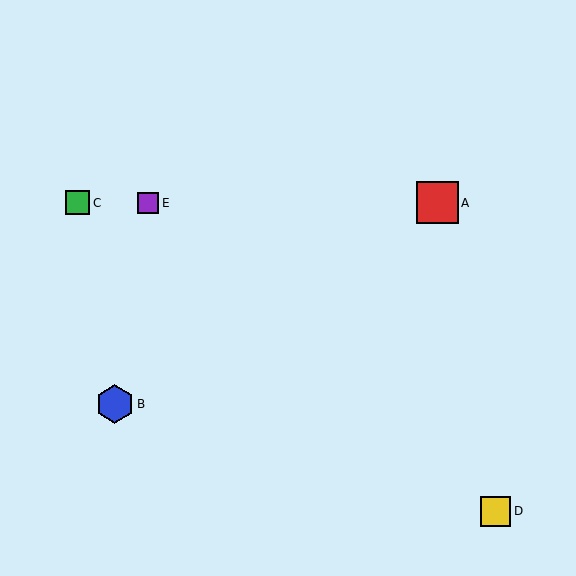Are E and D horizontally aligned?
No, E is at y≈203 and D is at y≈511.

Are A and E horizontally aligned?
Yes, both are at y≈203.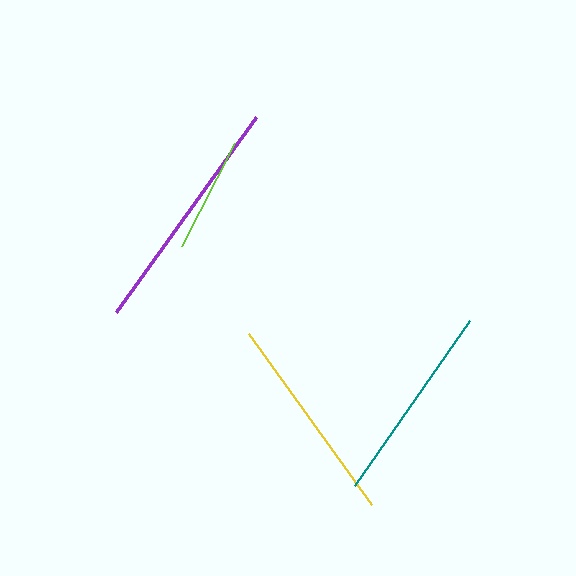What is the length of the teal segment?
The teal segment is approximately 201 pixels long.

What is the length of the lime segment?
The lime segment is approximately 116 pixels long.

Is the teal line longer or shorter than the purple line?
The purple line is longer than the teal line.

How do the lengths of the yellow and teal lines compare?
The yellow and teal lines are approximately the same length.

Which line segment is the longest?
The purple line is the longest at approximately 239 pixels.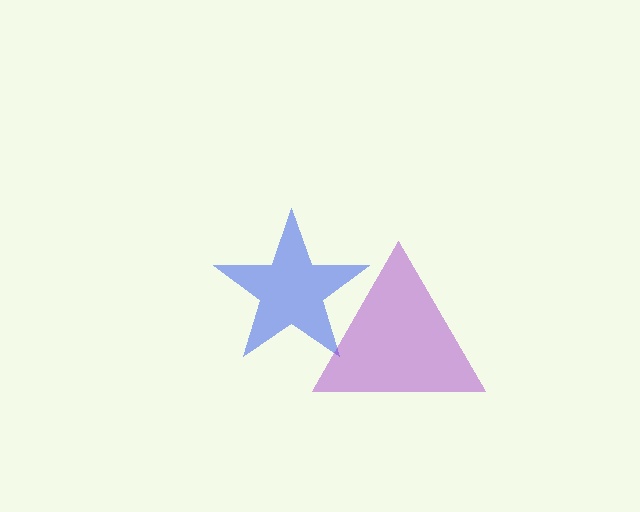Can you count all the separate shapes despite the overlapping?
Yes, there are 2 separate shapes.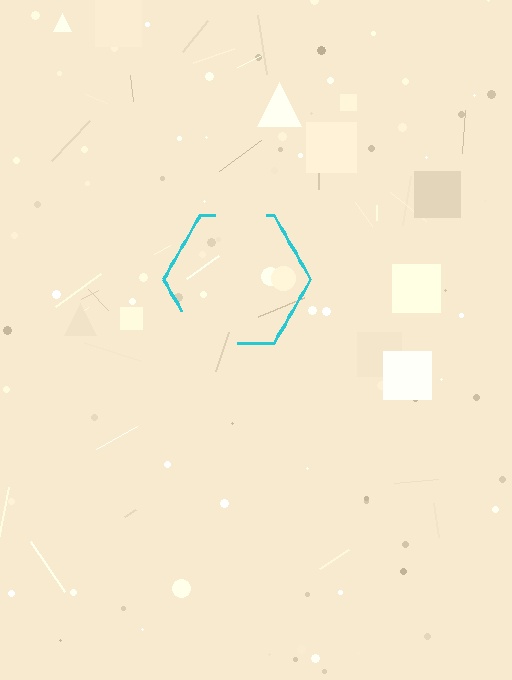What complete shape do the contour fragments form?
The contour fragments form a hexagon.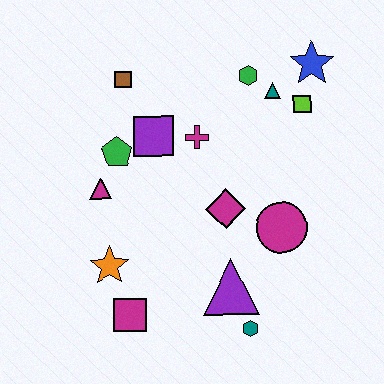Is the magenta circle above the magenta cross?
No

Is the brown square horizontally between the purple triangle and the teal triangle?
No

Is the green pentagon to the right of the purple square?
No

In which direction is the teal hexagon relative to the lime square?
The teal hexagon is below the lime square.